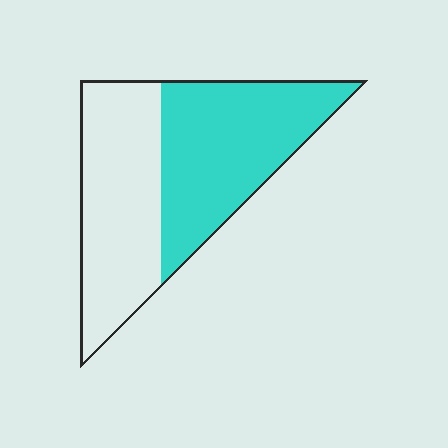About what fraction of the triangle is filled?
About one half (1/2).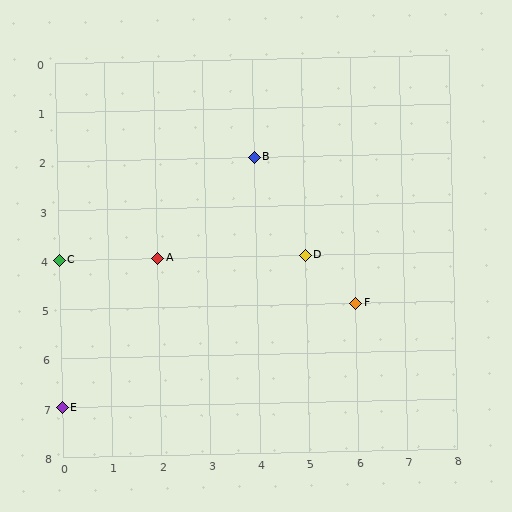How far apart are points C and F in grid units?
Points C and F are 6 columns and 1 row apart (about 6.1 grid units diagonally).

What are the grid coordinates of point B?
Point B is at grid coordinates (4, 2).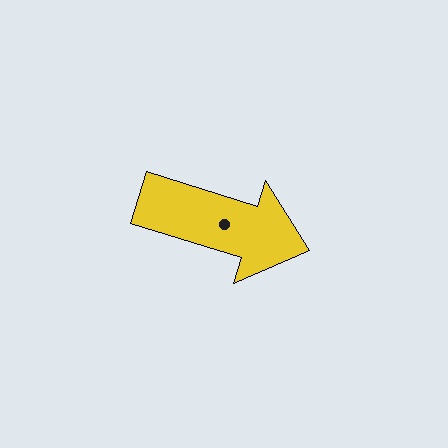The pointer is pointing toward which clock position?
Roughly 4 o'clock.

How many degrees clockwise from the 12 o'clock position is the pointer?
Approximately 107 degrees.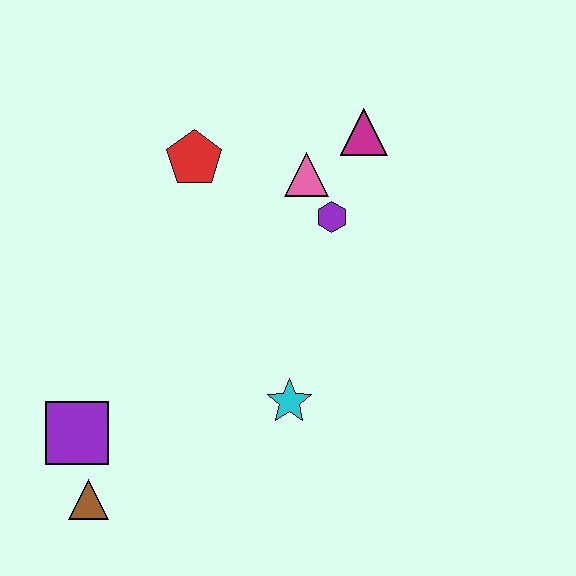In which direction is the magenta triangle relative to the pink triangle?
The magenta triangle is to the right of the pink triangle.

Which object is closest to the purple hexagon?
The pink triangle is closest to the purple hexagon.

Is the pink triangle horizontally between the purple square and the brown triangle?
No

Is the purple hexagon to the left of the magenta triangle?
Yes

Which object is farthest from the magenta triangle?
The brown triangle is farthest from the magenta triangle.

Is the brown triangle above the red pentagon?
No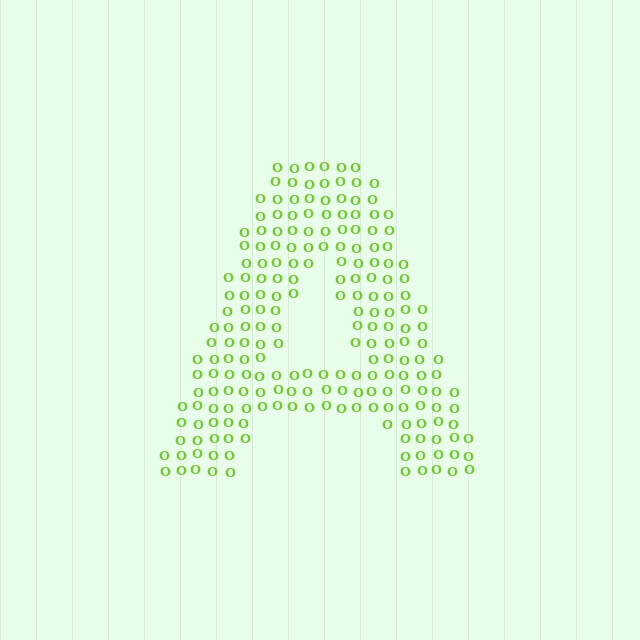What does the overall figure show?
The overall figure shows the letter A.